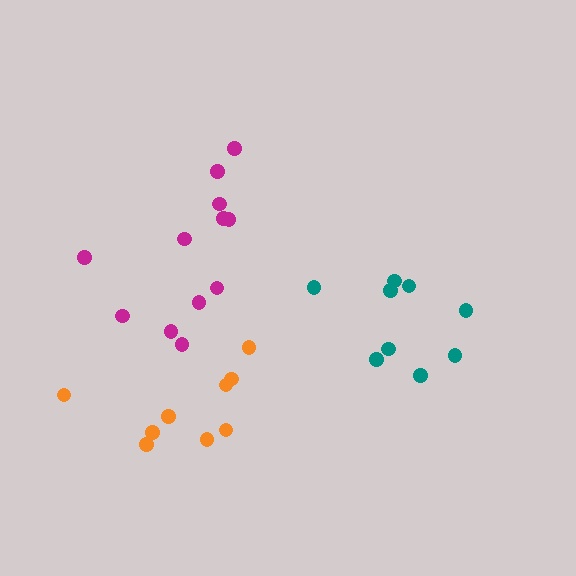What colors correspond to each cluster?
The clusters are colored: teal, magenta, orange.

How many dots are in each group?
Group 1: 9 dots, Group 2: 12 dots, Group 3: 9 dots (30 total).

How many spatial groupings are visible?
There are 3 spatial groupings.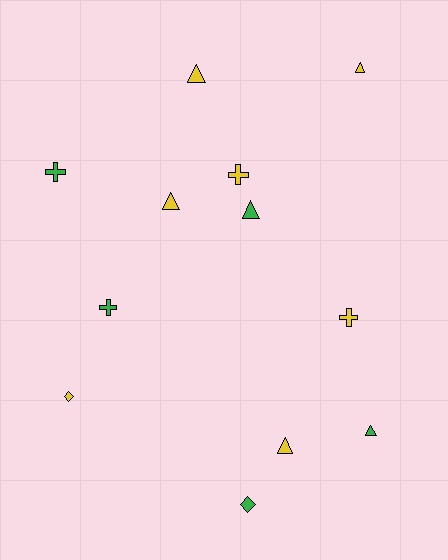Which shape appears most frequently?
Triangle, with 6 objects.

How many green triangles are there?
There are 2 green triangles.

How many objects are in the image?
There are 12 objects.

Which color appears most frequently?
Yellow, with 7 objects.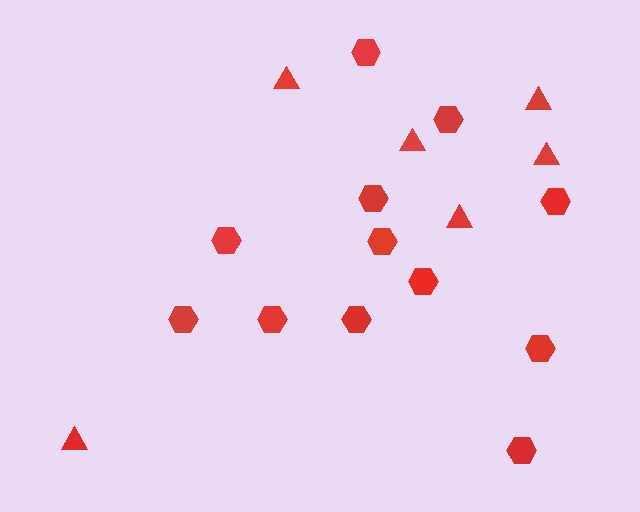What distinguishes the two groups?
There are 2 groups: one group of hexagons (12) and one group of triangles (6).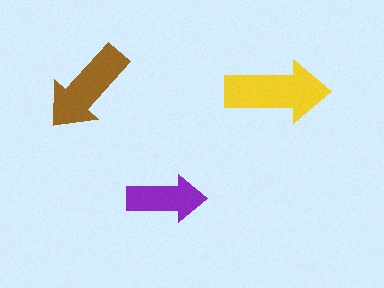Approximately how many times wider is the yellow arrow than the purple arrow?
About 1.5 times wider.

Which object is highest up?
The brown arrow is topmost.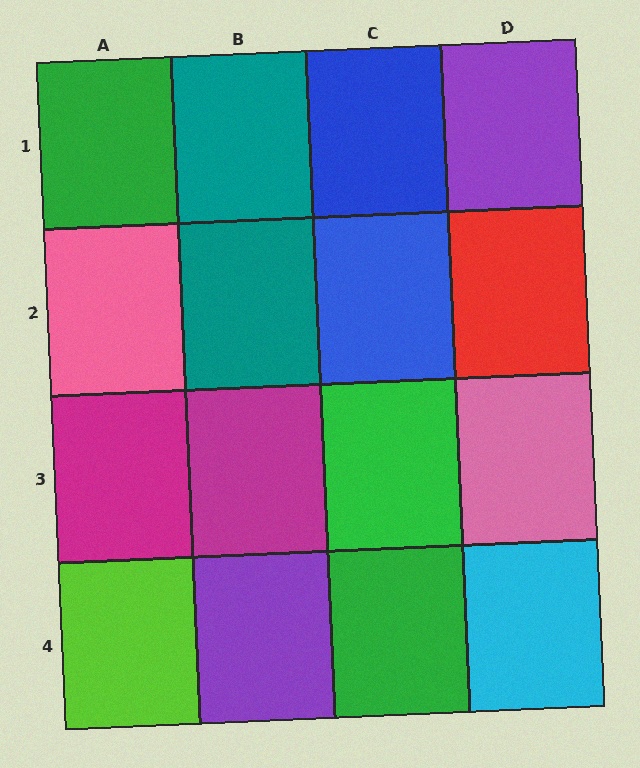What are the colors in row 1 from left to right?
Green, teal, blue, purple.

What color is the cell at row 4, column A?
Lime.